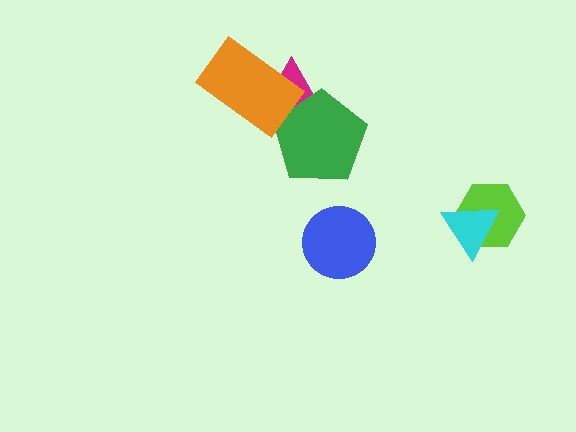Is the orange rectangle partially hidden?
No, no other shape covers it.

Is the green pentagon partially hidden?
Yes, it is partially covered by another shape.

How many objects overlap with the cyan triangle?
1 object overlaps with the cyan triangle.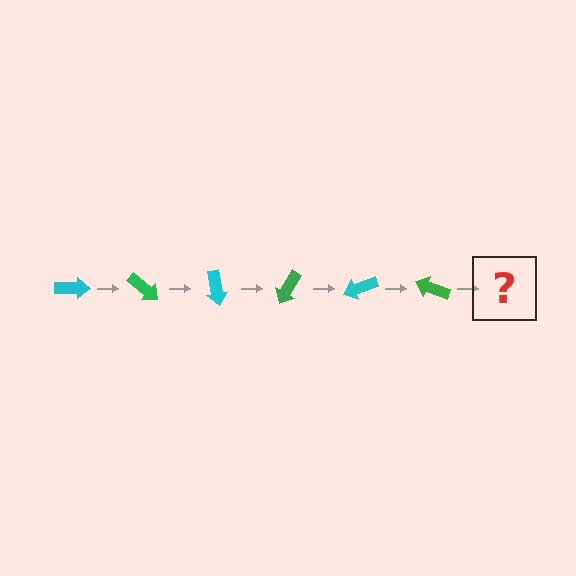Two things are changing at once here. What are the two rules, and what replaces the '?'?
The two rules are that it rotates 40 degrees each step and the color cycles through cyan and green. The '?' should be a cyan arrow, rotated 240 degrees from the start.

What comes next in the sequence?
The next element should be a cyan arrow, rotated 240 degrees from the start.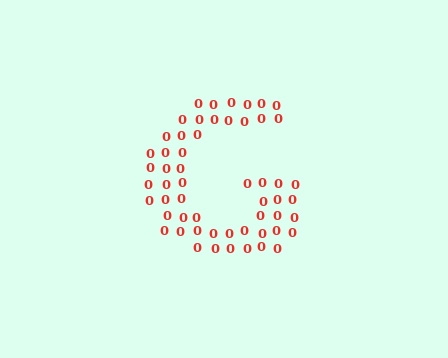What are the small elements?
The small elements are digit 0's.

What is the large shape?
The large shape is the letter G.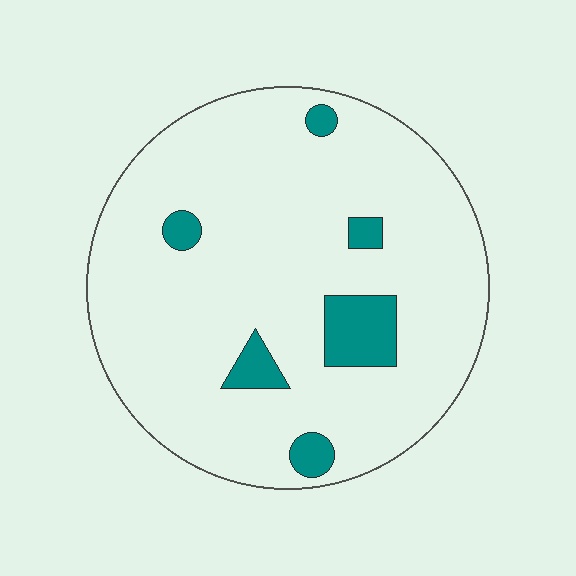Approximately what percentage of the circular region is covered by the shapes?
Approximately 10%.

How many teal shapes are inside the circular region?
6.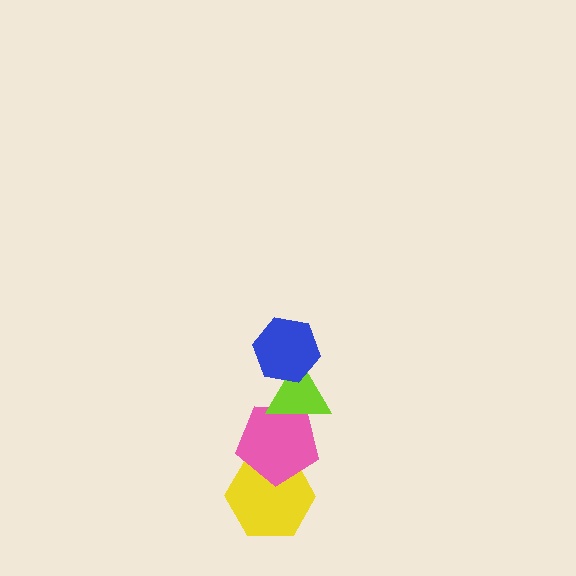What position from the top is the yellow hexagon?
The yellow hexagon is 4th from the top.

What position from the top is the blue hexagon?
The blue hexagon is 1st from the top.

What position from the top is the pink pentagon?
The pink pentagon is 3rd from the top.